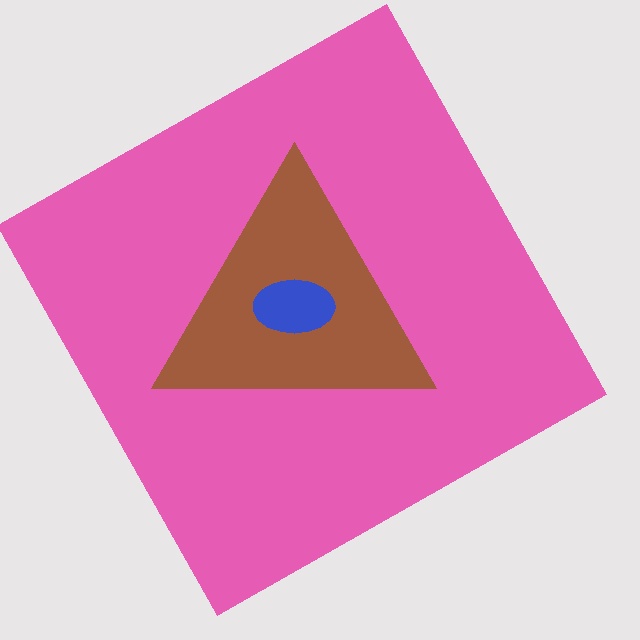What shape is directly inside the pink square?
The brown triangle.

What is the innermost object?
The blue ellipse.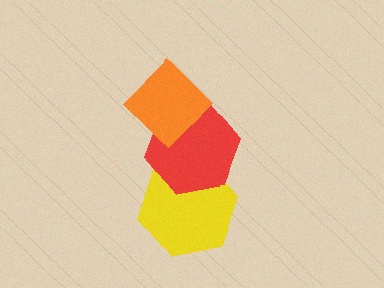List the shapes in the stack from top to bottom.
From top to bottom: the orange diamond, the red hexagon, the yellow hexagon.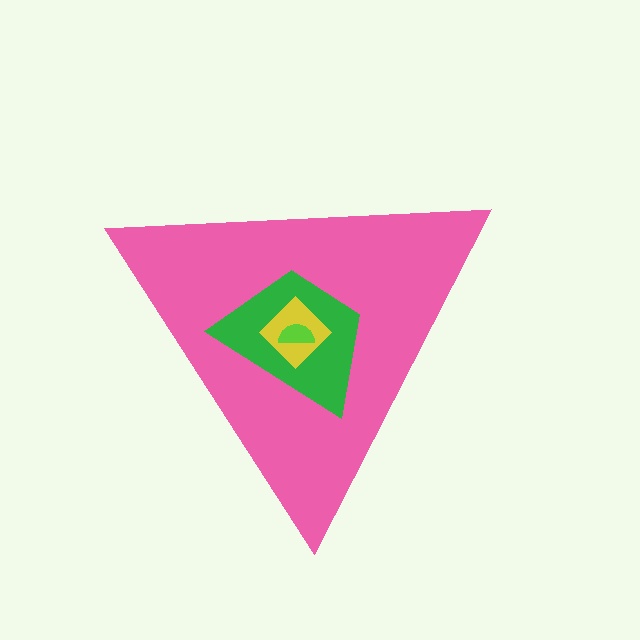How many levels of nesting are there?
4.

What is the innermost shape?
The lime semicircle.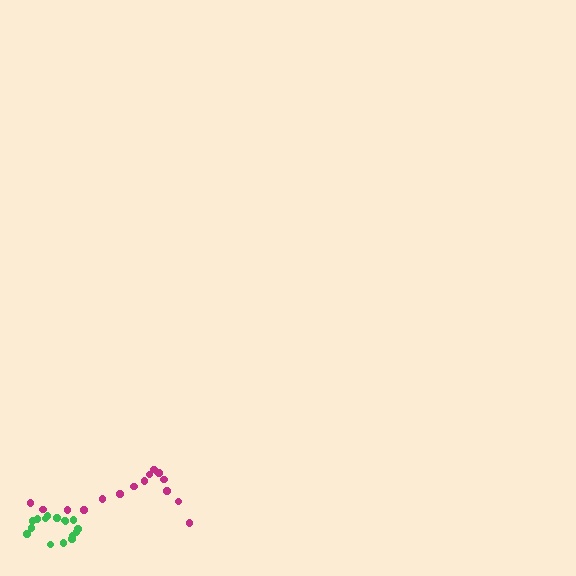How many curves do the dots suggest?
There are 2 distinct paths.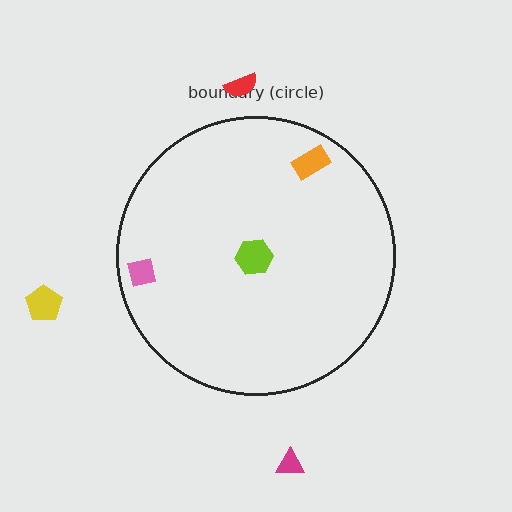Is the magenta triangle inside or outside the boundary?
Outside.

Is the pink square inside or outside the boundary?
Inside.